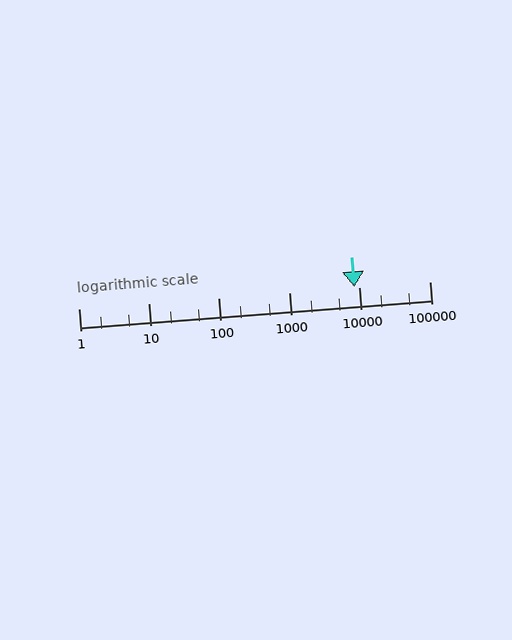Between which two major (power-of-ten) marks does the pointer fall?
The pointer is between 1000 and 10000.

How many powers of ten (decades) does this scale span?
The scale spans 5 decades, from 1 to 100000.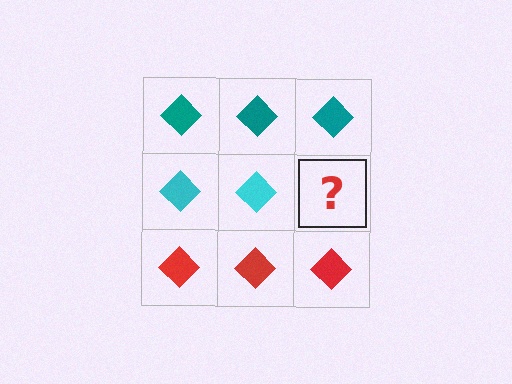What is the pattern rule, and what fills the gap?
The rule is that each row has a consistent color. The gap should be filled with a cyan diamond.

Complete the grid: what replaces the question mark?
The question mark should be replaced with a cyan diamond.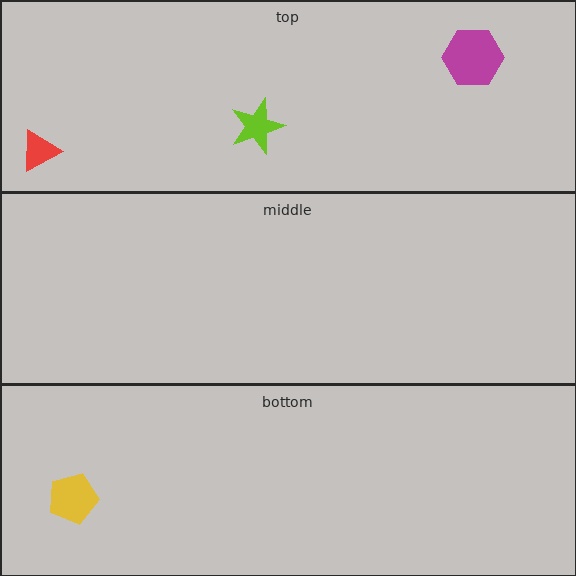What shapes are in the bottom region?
The yellow pentagon.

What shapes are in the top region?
The magenta hexagon, the lime star, the red triangle.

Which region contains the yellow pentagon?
The bottom region.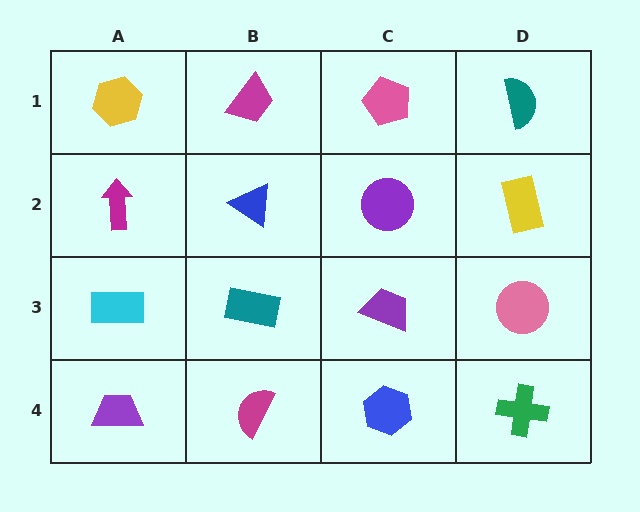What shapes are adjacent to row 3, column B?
A blue triangle (row 2, column B), a magenta semicircle (row 4, column B), a cyan rectangle (row 3, column A), a purple trapezoid (row 3, column C).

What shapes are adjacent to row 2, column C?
A pink pentagon (row 1, column C), a purple trapezoid (row 3, column C), a blue triangle (row 2, column B), a yellow rectangle (row 2, column D).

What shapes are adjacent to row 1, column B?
A blue triangle (row 2, column B), a yellow hexagon (row 1, column A), a pink pentagon (row 1, column C).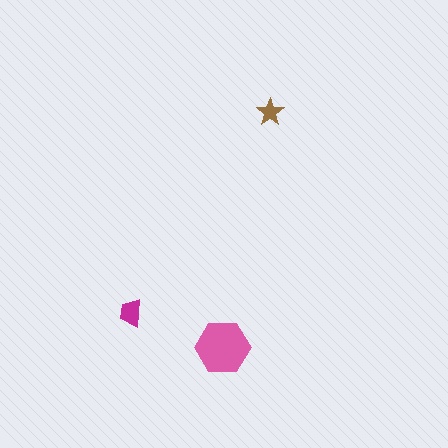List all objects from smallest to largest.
The brown star, the magenta trapezoid, the pink hexagon.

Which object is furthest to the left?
The magenta trapezoid is leftmost.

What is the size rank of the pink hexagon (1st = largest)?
1st.